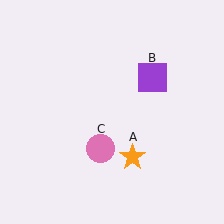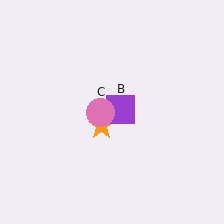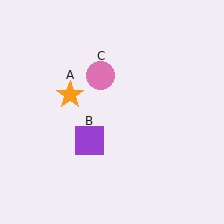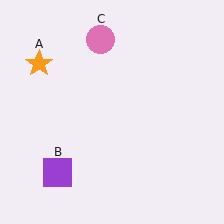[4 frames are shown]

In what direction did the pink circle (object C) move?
The pink circle (object C) moved up.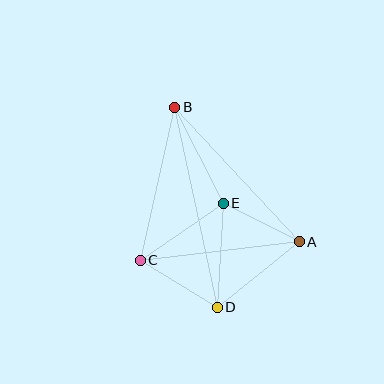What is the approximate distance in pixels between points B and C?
The distance between B and C is approximately 157 pixels.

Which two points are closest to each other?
Points A and E are closest to each other.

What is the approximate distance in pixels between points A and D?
The distance between A and D is approximately 105 pixels.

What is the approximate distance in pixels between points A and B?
The distance between A and B is approximately 184 pixels.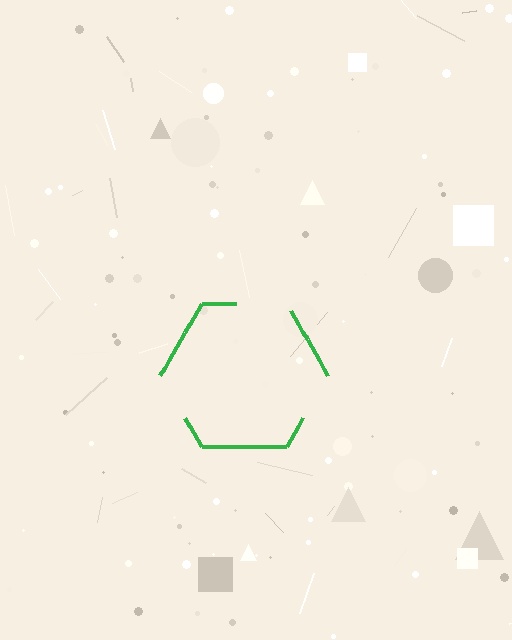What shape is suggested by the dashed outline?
The dashed outline suggests a hexagon.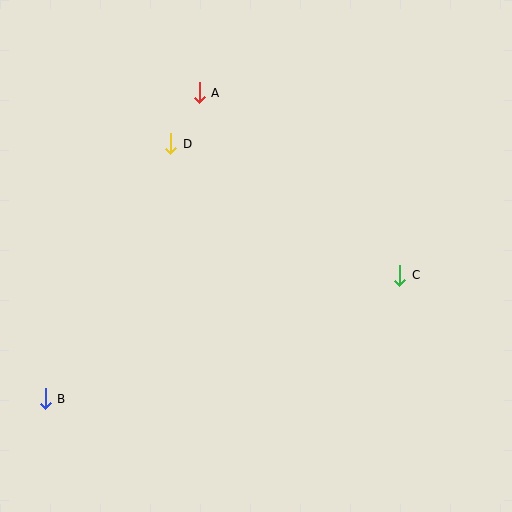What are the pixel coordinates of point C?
Point C is at (400, 275).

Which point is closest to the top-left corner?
Point A is closest to the top-left corner.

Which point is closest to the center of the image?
Point D at (170, 144) is closest to the center.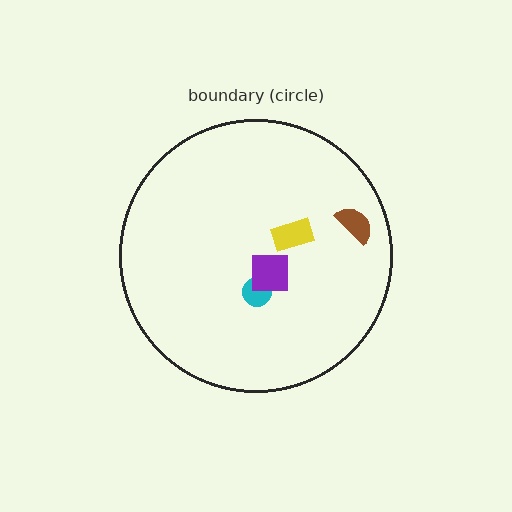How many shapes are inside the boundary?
4 inside, 0 outside.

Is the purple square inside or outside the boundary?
Inside.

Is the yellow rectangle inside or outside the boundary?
Inside.